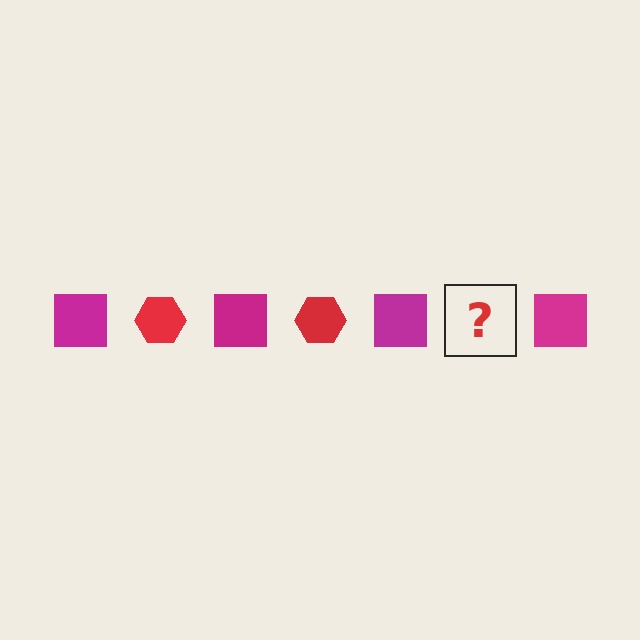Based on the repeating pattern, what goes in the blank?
The blank should be a red hexagon.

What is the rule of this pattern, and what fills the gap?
The rule is that the pattern alternates between magenta square and red hexagon. The gap should be filled with a red hexagon.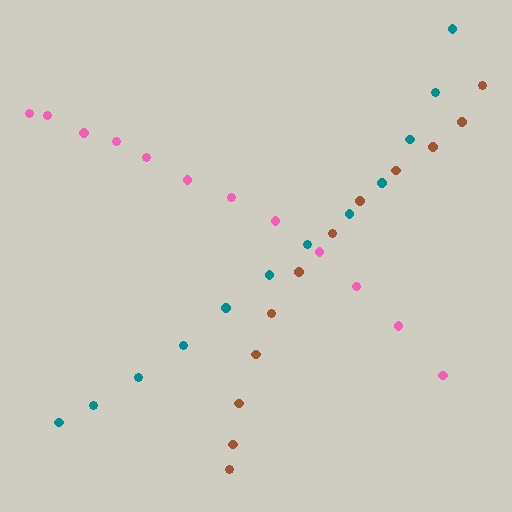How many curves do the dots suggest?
There are 3 distinct paths.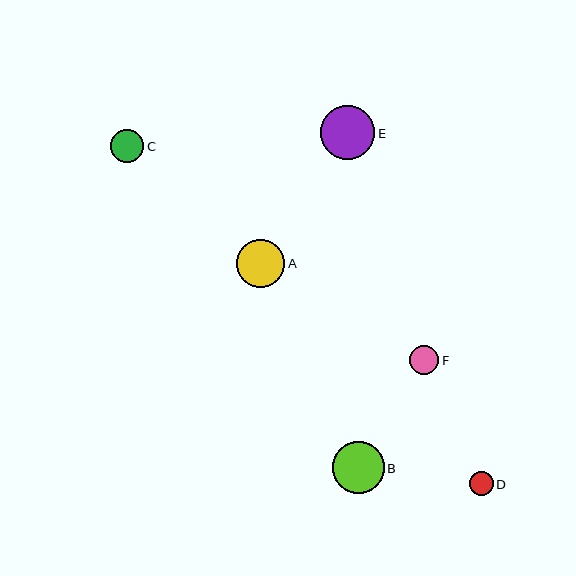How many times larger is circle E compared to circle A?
Circle E is approximately 1.1 times the size of circle A.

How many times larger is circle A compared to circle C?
Circle A is approximately 1.5 times the size of circle C.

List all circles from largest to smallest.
From largest to smallest: E, B, A, C, F, D.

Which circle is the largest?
Circle E is the largest with a size of approximately 54 pixels.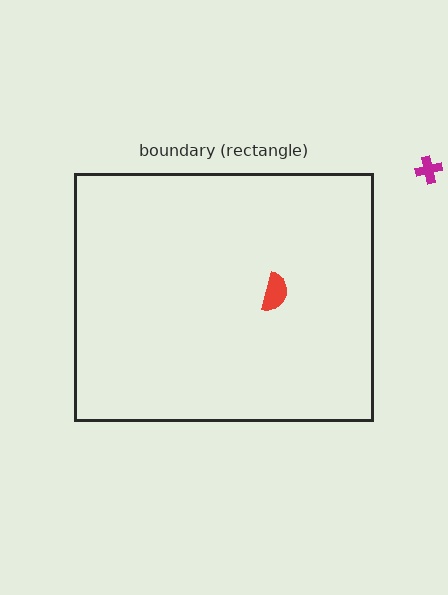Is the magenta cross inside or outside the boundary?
Outside.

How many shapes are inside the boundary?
1 inside, 1 outside.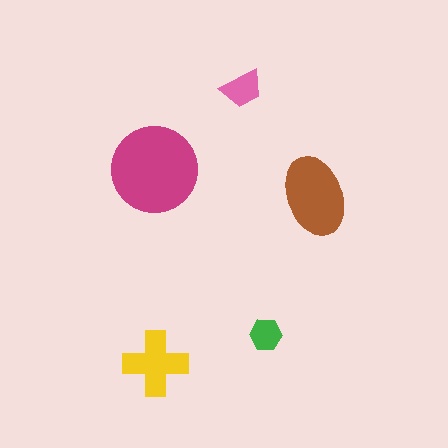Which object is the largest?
The magenta circle.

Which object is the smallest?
The green hexagon.